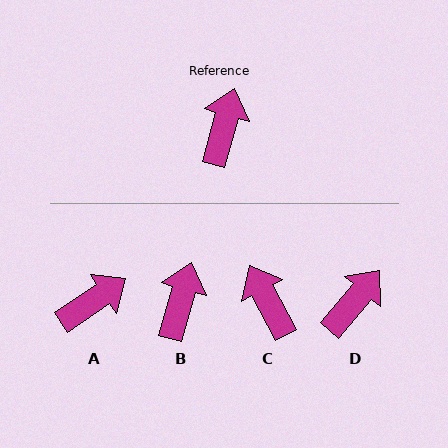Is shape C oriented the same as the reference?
No, it is off by about 44 degrees.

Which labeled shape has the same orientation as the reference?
B.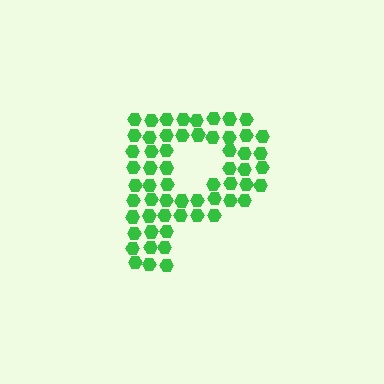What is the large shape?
The large shape is the letter P.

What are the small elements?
The small elements are hexagons.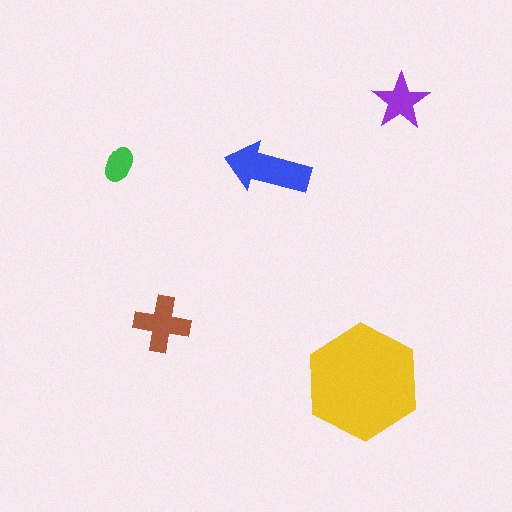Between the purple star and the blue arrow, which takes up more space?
The blue arrow.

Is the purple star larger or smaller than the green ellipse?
Larger.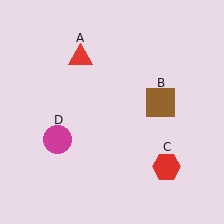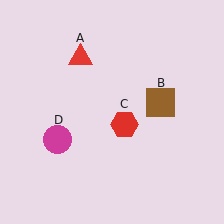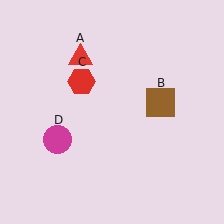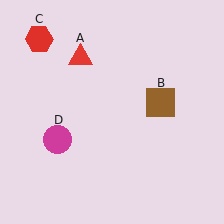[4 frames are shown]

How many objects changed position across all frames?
1 object changed position: red hexagon (object C).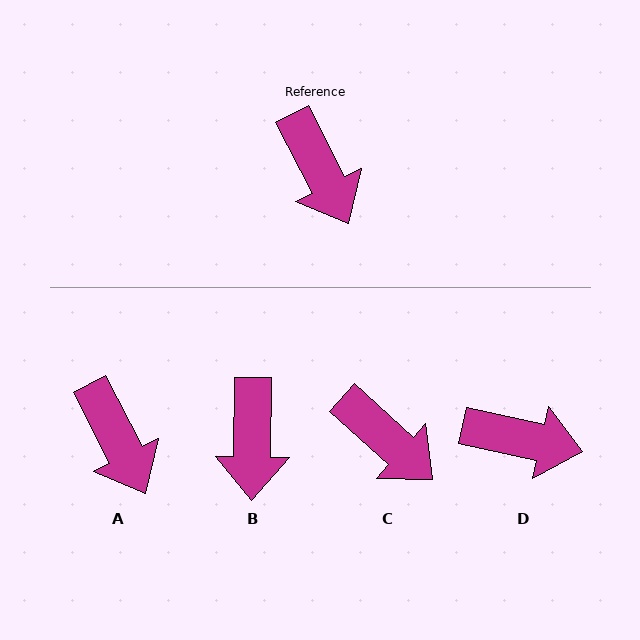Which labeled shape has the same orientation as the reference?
A.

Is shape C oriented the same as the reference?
No, it is off by about 21 degrees.